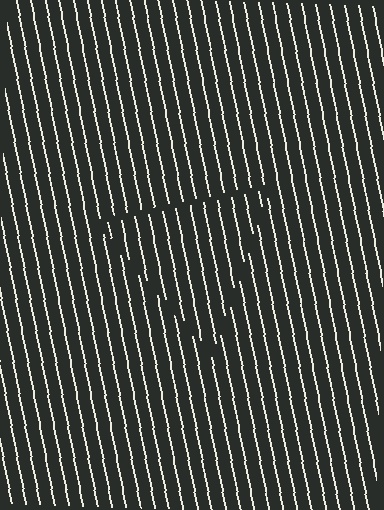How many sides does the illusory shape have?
3 sides — the line-ends trace a triangle.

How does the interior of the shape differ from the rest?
The interior of the shape contains the same grating, shifted by half a period — the contour is defined by the phase discontinuity where line-ends from the inner and outer gratings abut.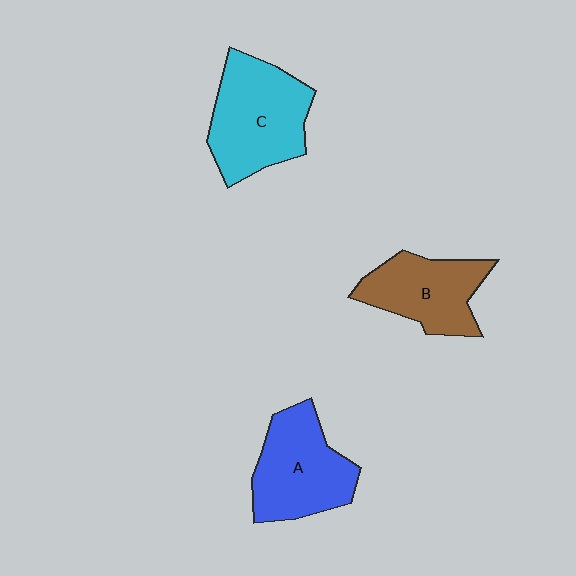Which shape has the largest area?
Shape C (cyan).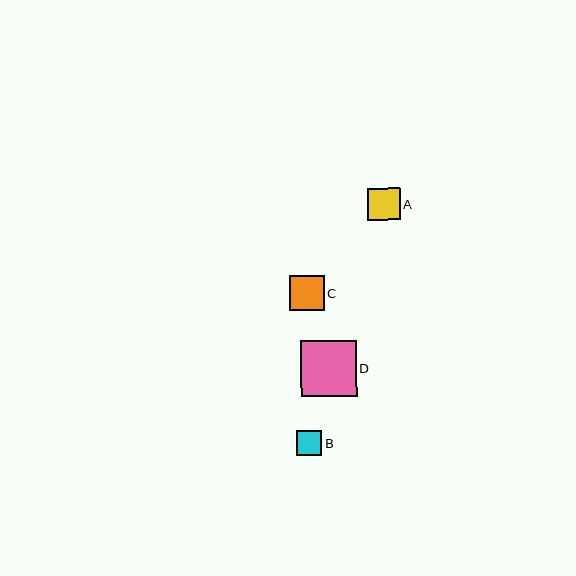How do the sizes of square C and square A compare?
Square C and square A are approximately the same size.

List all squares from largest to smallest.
From largest to smallest: D, C, A, B.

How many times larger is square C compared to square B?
Square C is approximately 1.4 times the size of square B.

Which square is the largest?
Square D is the largest with a size of approximately 56 pixels.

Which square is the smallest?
Square B is the smallest with a size of approximately 26 pixels.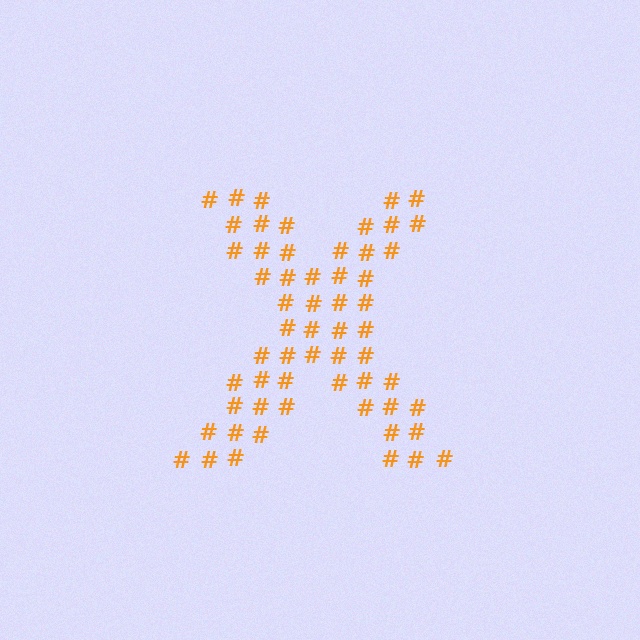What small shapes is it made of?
It is made of small hash symbols.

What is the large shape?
The large shape is the letter X.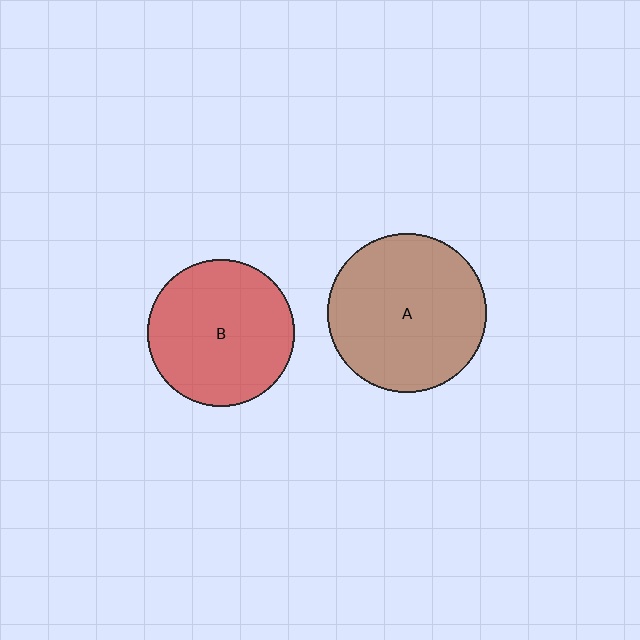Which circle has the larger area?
Circle A (brown).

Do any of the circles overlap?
No, none of the circles overlap.